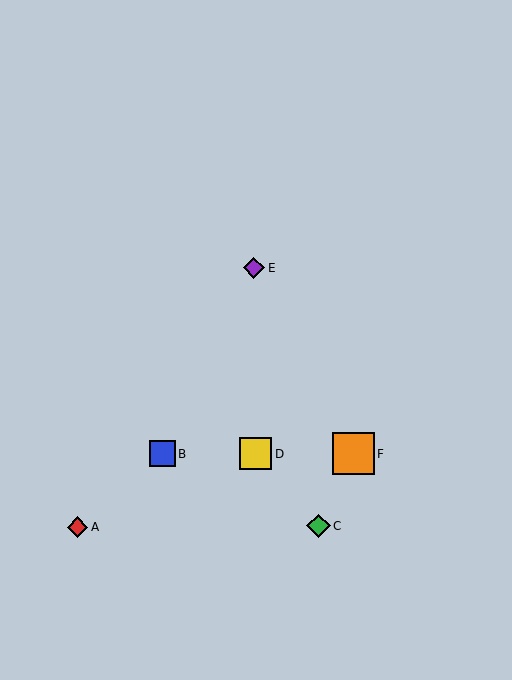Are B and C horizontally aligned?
No, B is at y≈454 and C is at y≈526.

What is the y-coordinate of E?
Object E is at y≈268.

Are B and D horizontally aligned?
Yes, both are at y≈454.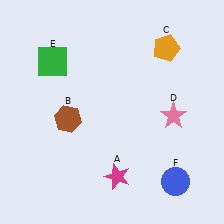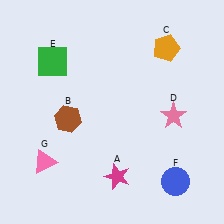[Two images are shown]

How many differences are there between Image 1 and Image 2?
There is 1 difference between the two images.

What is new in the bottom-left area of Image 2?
A pink triangle (G) was added in the bottom-left area of Image 2.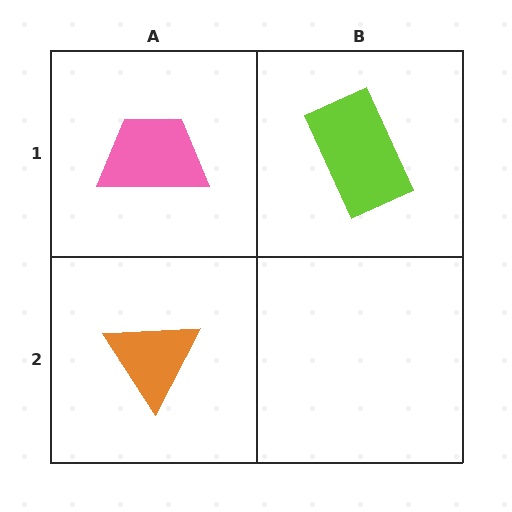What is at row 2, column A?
An orange triangle.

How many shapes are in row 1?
2 shapes.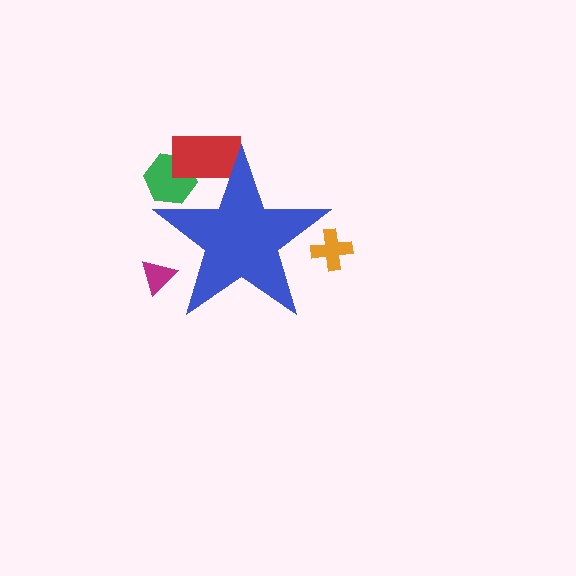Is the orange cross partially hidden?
Yes, the orange cross is partially hidden behind the blue star.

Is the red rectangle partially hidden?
Yes, the red rectangle is partially hidden behind the blue star.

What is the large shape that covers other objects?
A blue star.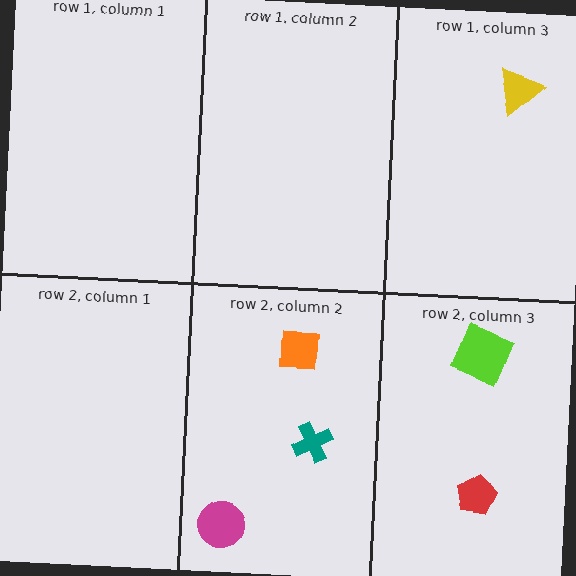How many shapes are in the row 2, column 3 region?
2.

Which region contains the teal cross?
The row 2, column 2 region.